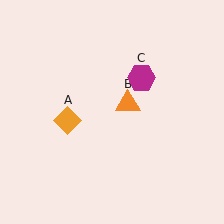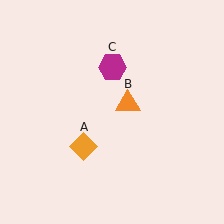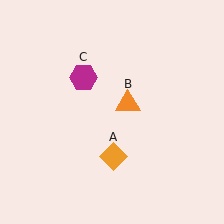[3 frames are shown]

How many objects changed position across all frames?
2 objects changed position: orange diamond (object A), magenta hexagon (object C).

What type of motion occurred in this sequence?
The orange diamond (object A), magenta hexagon (object C) rotated counterclockwise around the center of the scene.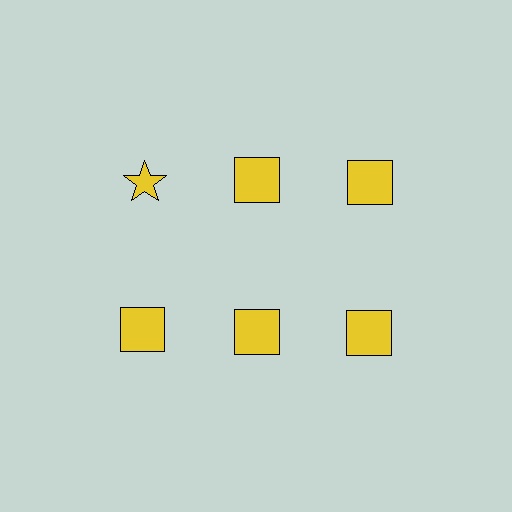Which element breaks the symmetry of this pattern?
The yellow star in the top row, leftmost column breaks the symmetry. All other shapes are yellow squares.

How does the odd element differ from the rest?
It has a different shape: star instead of square.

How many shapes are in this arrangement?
There are 6 shapes arranged in a grid pattern.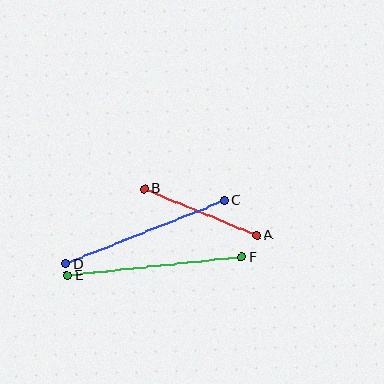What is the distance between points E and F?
The distance is approximately 175 pixels.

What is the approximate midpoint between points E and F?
The midpoint is at approximately (155, 266) pixels.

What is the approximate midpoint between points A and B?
The midpoint is at approximately (200, 212) pixels.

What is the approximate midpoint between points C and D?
The midpoint is at approximately (145, 232) pixels.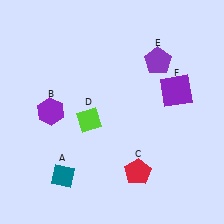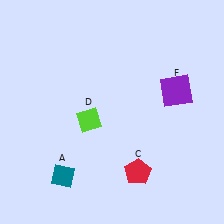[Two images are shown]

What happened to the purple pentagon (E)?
The purple pentagon (E) was removed in Image 2. It was in the top-right area of Image 1.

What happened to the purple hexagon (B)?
The purple hexagon (B) was removed in Image 2. It was in the top-left area of Image 1.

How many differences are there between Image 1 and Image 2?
There are 2 differences between the two images.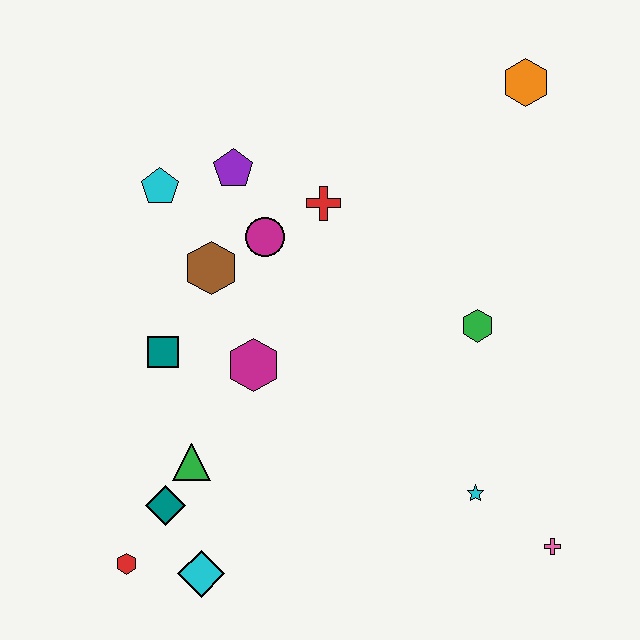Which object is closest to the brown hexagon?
The magenta circle is closest to the brown hexagon.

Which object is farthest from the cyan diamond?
The orange hexagon is farthest from the cyan diamond.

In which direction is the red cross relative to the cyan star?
The red cross is above the cyan star.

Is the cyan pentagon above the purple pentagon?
No